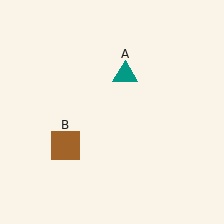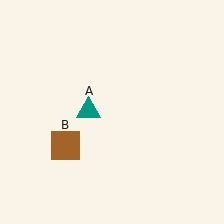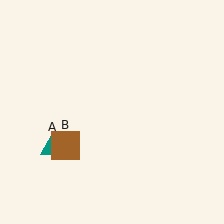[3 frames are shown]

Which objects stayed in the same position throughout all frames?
Brown square (object B) remained stationary.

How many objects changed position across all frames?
1 object changed position: teal triangle (object A).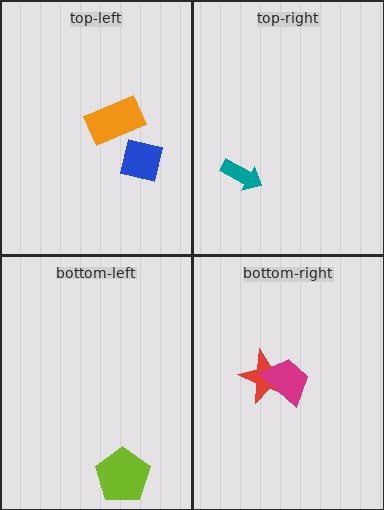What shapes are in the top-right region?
The teal arrow.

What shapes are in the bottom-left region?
The lime pentagon.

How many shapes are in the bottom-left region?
1.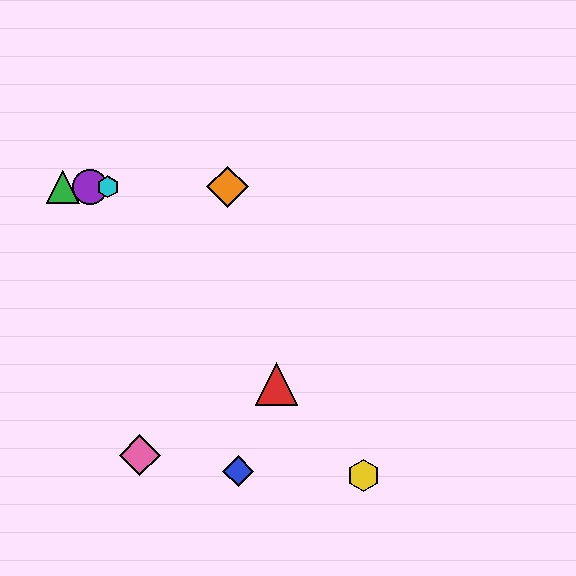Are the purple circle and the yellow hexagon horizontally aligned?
No, the purple circle is at y≈187 and the yellow hexagon is at y≈476.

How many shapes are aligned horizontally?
4 shapes (the green triangle, the purple circle, the orange diamond, the cyan hexagon) are aligned horizontally.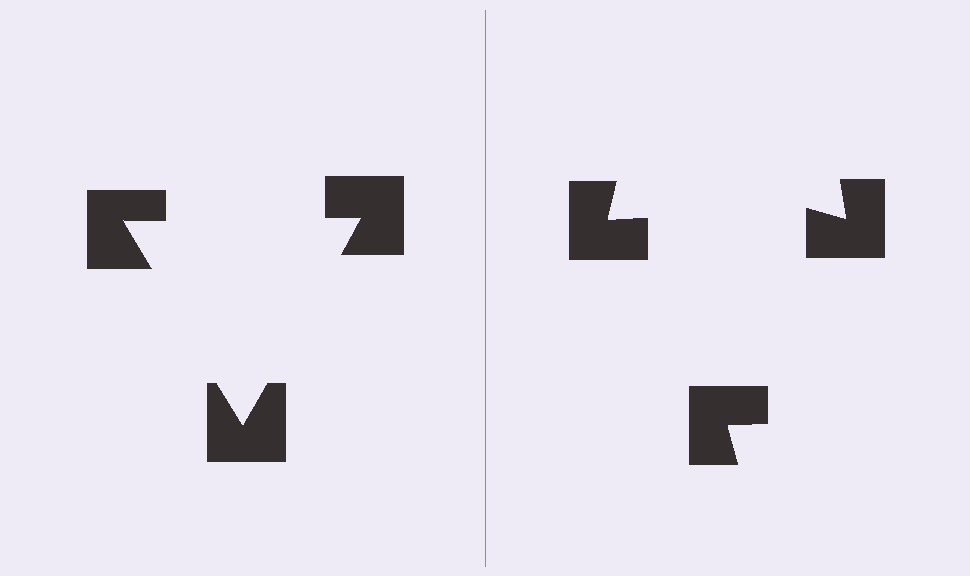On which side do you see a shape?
An illusory triangle appears on the left side. On the right side the wedge cuts are rotated, so no coherent shape forms.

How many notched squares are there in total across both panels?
6 — 3 on each side.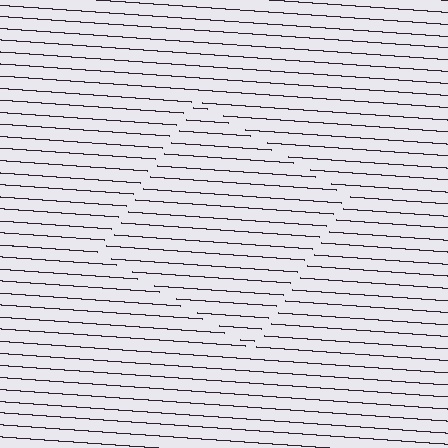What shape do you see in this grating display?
An illusory square. The interior of the shape contains the same grating, shifted by half a period — the contour is defined by the phase discontinuity where line-ends from the inner and outer gratings abut.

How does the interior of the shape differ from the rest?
The interior of the shape contains the same grating, shifted by half a period — the contour is defined by the phase discontinuity where line-ends from the inner and outer gratings abut.